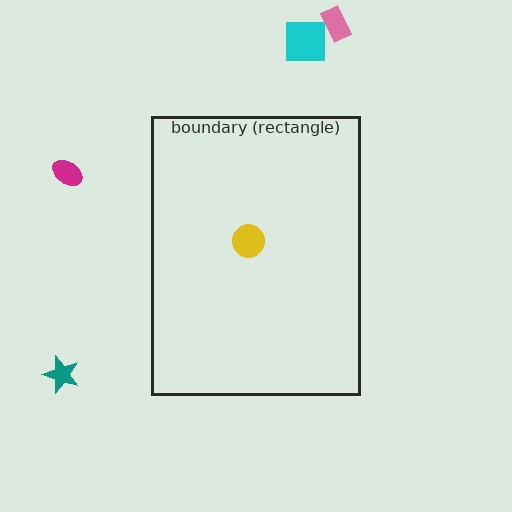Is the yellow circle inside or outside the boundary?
Inside.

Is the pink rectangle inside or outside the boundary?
Outside.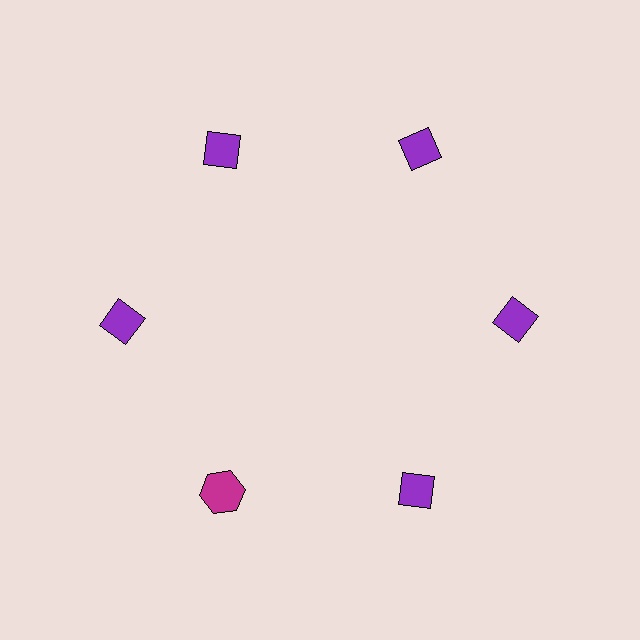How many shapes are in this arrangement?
There are 6 shapes arranged in a ring pattern.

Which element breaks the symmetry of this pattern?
The magenta hexagon at roughly the 7 o'clock position breaks the symmetry. All other shapes are purple diamonds.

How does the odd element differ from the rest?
It differs in both color (magenta instead of purple) and shape (hexagon instead of diamond).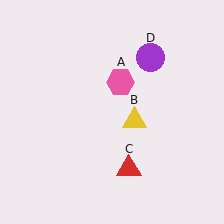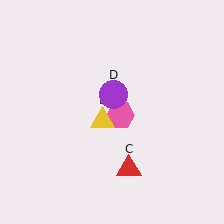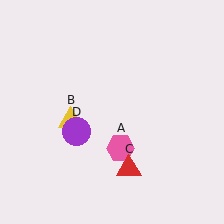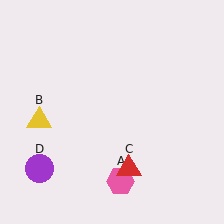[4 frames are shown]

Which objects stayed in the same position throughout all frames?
Red triangle (object C) remained stationary.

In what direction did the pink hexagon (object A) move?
The pink hexagon (object A) moved down.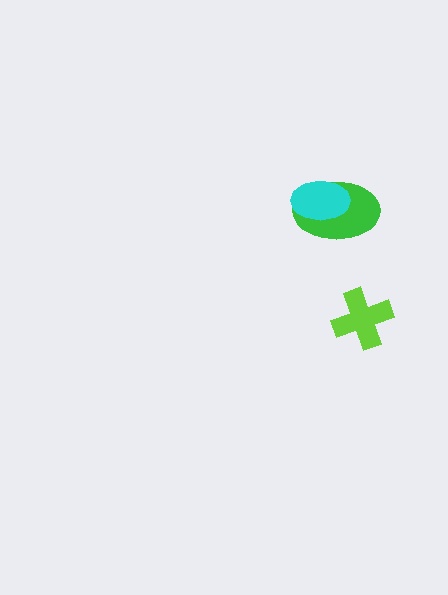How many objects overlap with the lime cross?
0 objects overlap with the lime cross.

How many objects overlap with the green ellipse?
1 object overlaps with the green ellipse.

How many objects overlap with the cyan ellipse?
1 object overlaps with the cyan ellipse.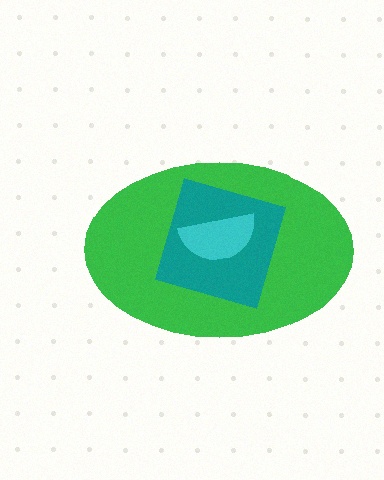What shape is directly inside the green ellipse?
The teal square.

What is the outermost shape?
The green ellipse.